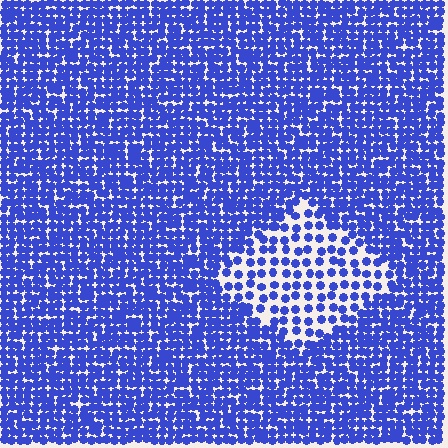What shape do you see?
I see a diamond.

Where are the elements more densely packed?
The elements are more densely packed outside the diamond boundary.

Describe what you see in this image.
The image contains small blue elements arranged at two different densities. A diamond-shaped region is visible where the elements are less densely packed than the surrounding area.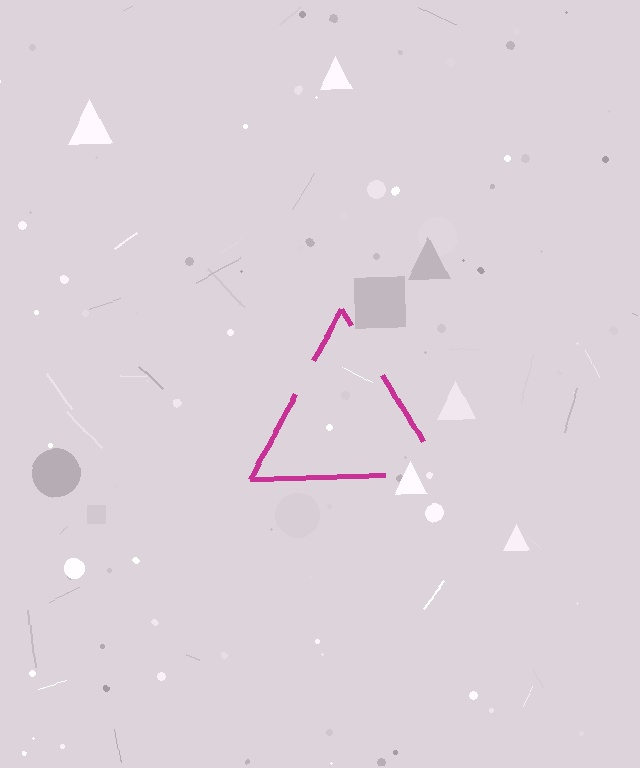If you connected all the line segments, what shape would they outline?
They would outline a triangle.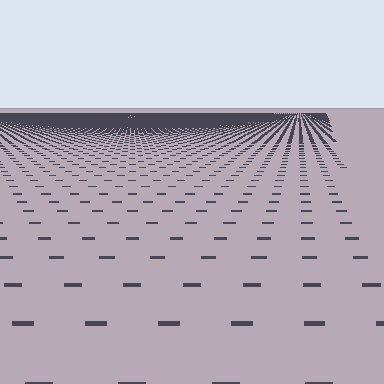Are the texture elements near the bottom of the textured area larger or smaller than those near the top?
Larger. Near the bottom, elements are closer to the viewer and appear at a bigger on-screen size.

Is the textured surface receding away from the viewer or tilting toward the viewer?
The surface is receding away from the viewer. Texture elements get smaller and denser toward the top.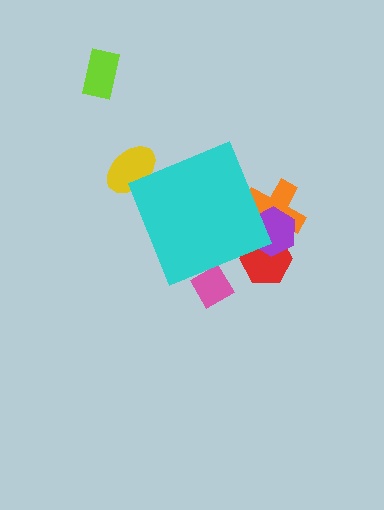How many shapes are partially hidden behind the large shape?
5 shapes are partially hidden.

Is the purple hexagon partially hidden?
Yes, the purple hexagon is partially hidden behind the cyan diamond.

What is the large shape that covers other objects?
A cyan diamond.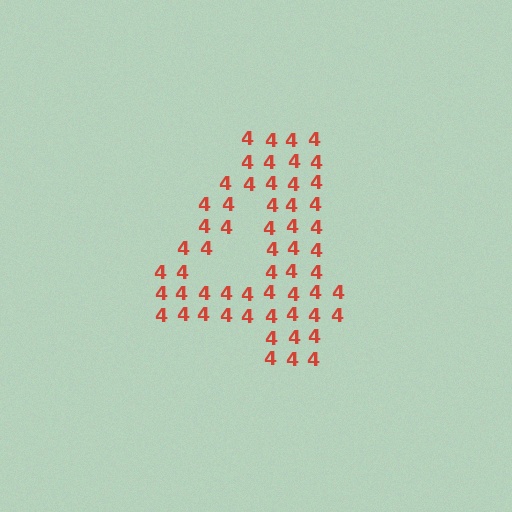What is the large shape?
The large shape is the digit 4.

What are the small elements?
The small elements are digit 4's.